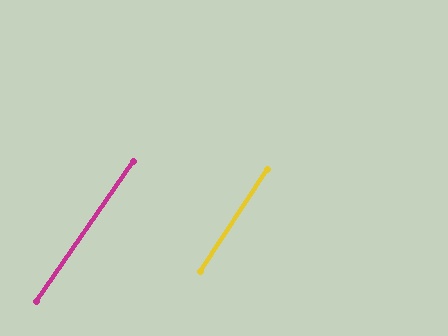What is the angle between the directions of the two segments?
Approximately 2 degrees.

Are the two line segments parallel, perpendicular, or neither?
Parallel — their directions differ by only 1.7°.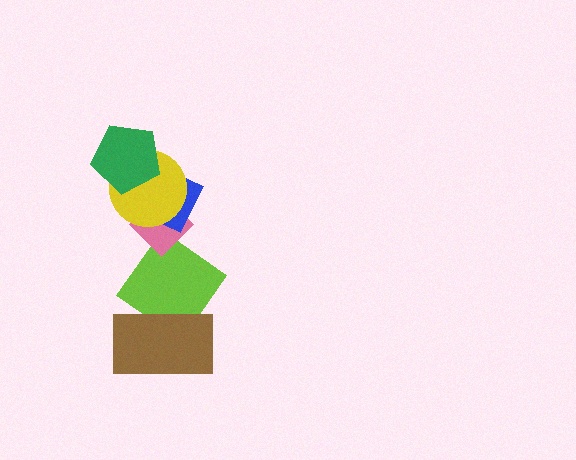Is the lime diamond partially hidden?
Yes, it is partially covered by another shape.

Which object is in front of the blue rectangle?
The yellow circle is in front of the blue rectangle.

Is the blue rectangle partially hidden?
Yes, it is partially covered by another shape.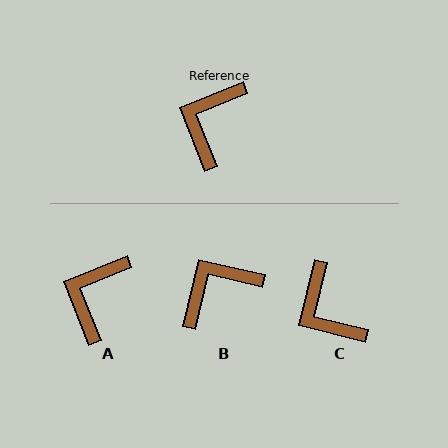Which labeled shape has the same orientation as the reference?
A.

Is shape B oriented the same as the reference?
No, it is off by about 35 degrees.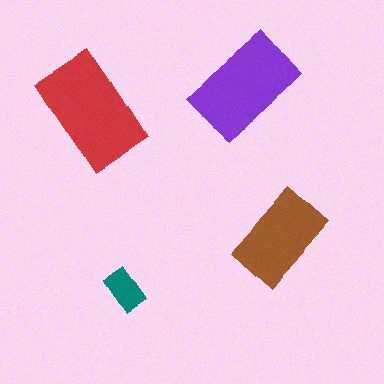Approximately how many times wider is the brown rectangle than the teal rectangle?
About 2 times wider.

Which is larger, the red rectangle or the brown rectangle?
The red one.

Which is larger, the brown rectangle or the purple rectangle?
The purple one.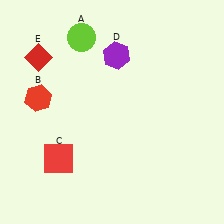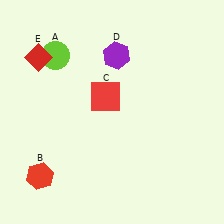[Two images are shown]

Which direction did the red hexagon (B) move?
The red hexagon (B) moved down.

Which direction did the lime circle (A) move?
The lime circle (A) moved left.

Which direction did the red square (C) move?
The red square (C) moved up.